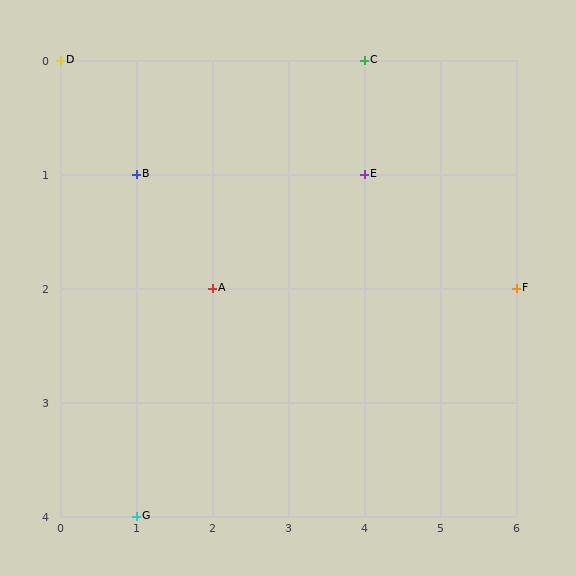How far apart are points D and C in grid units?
Points D and C are 4 columns apart.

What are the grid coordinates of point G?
Point G is at grid coordinates (1, 4).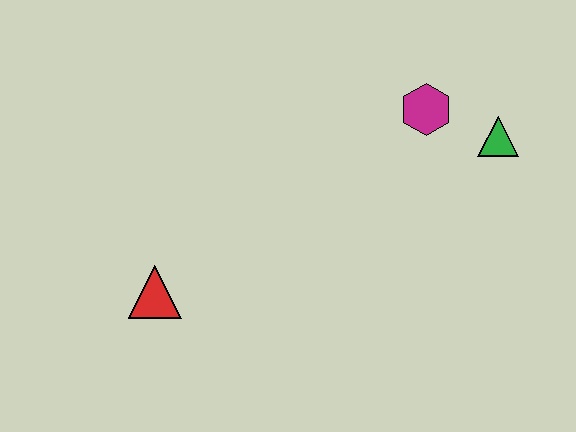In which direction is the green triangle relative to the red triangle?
The green triangle is to the right of the red triangle.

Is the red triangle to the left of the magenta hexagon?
Yes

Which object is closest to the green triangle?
The magenta hexagon is closest to the green triangle.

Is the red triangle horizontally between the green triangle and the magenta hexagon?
No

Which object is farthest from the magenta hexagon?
The red triangle is farthest from the magenta hexagon.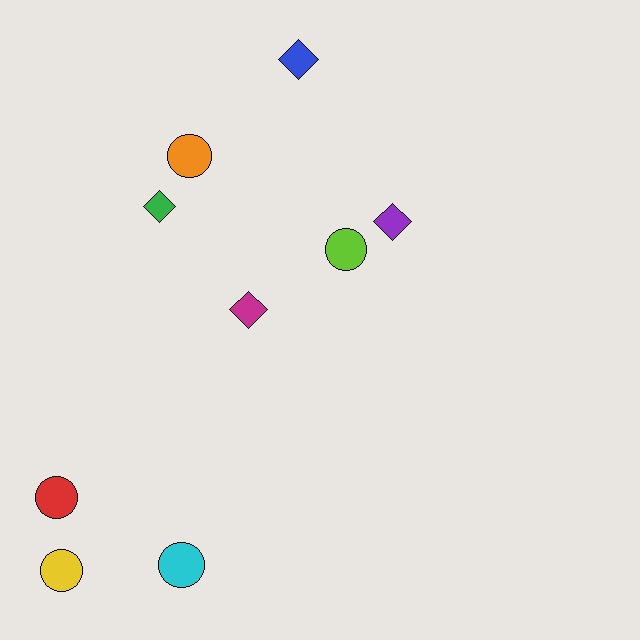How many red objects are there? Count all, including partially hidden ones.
There is 1 red object.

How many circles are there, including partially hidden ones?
There are 5 circles.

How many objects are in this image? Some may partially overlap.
There are 9 objects.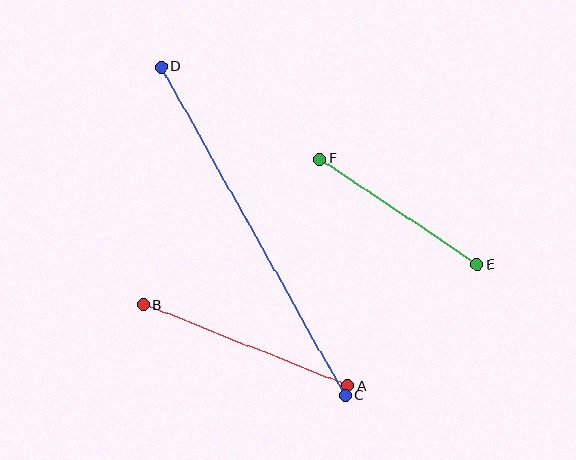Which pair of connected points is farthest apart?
Points C and D are farthest apart.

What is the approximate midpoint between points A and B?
The midpoint is at approximately (245, 345) pixels.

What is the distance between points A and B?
The distance is approximately 220 pixels.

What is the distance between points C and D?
The distance is approximately 377 pixels.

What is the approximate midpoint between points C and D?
The midpoint is at approximately (253, 231) pixels.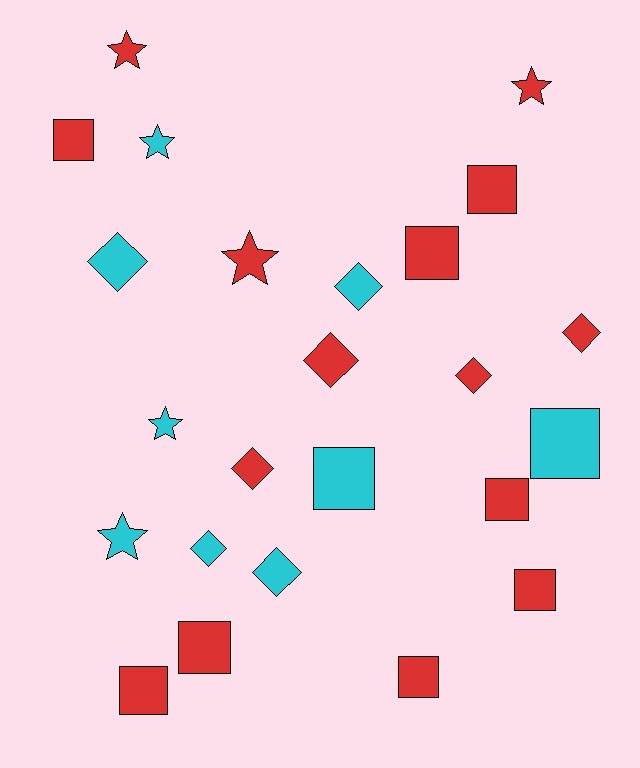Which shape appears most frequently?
Square, with 10 objects.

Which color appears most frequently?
Red, with 15 objects.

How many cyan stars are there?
There are 3 cyan stars.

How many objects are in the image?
There are 24 objects.